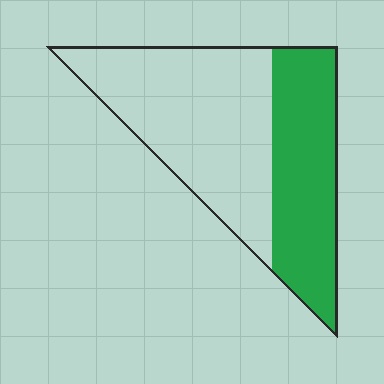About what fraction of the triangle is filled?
About two fifths (2/5).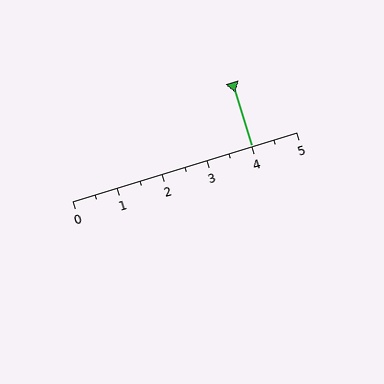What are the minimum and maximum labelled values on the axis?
The axis runs from 0 to 5.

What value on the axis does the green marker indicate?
The marker indicates approximately 4.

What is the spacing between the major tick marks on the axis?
The major ticks are spaced 1 apart.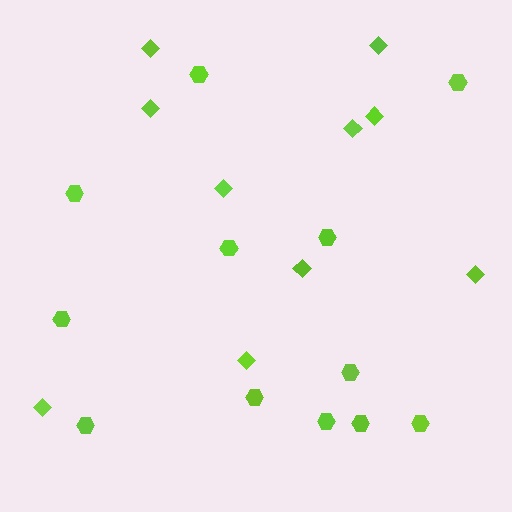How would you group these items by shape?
There are 2 groups: one group of diamonds (10) and one group of hexagons (12).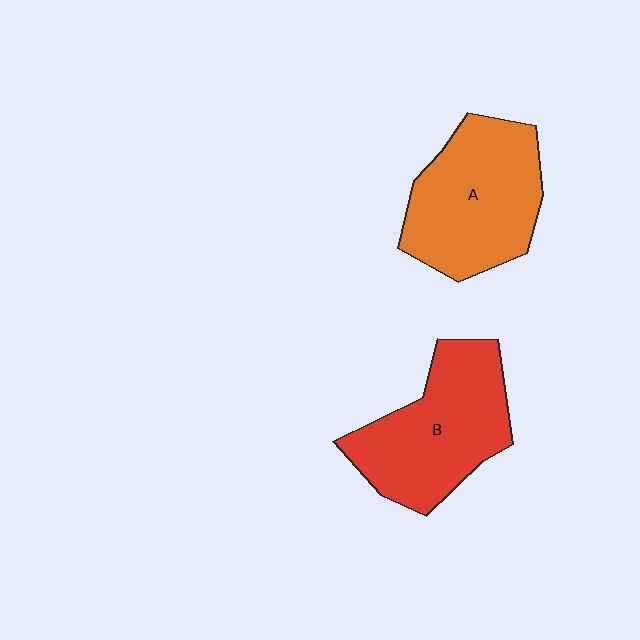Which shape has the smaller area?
Shape B (red).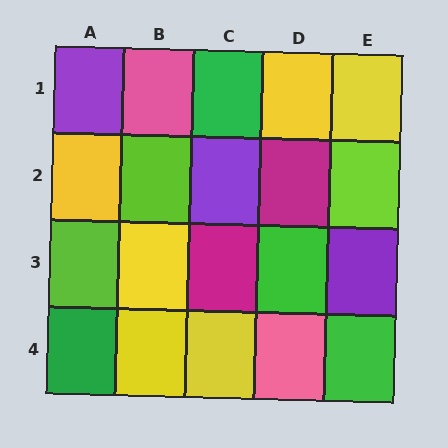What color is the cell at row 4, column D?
Pink.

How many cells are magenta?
2 cells are magenta.